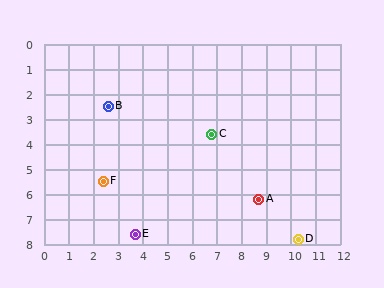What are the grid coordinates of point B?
Point B is at approximately (2.6, 2.5).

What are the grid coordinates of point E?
Point E is at approximately (3.7, 7.6).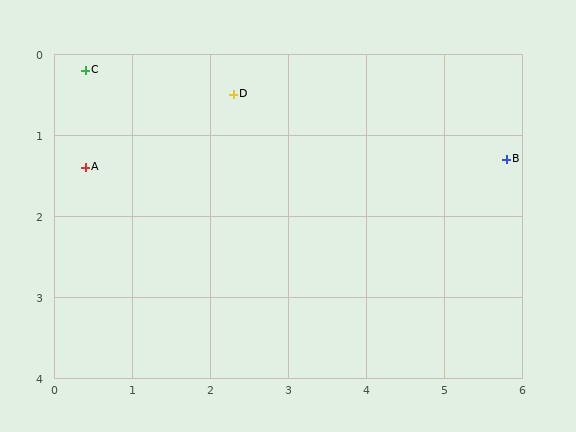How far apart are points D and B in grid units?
Points D and B are about 3.6 grid units apart.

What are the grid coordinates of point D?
Point D is at approximately (2.3, 0.5).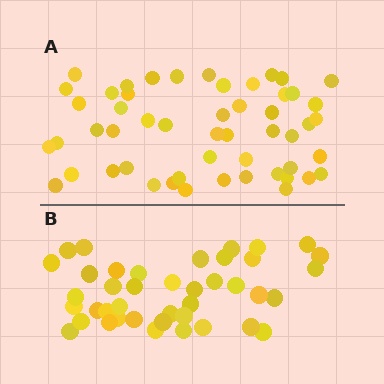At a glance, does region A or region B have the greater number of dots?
Region A (the top region) has more dots.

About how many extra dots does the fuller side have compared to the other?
Region A has roughly 12 or so more dots than region B.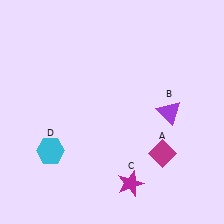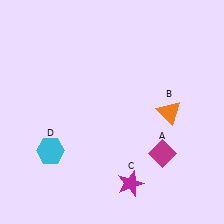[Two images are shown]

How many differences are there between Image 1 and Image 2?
There is 1 difference between the two images.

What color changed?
The triangle (B) changed from purple in Image 1 to orange in Image 2.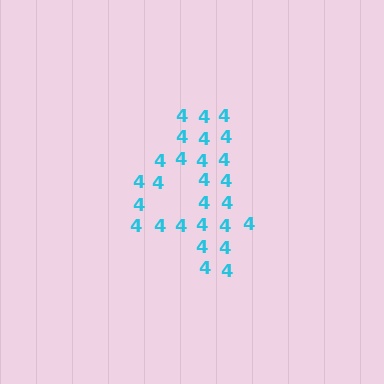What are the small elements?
The small elements are digit 4's.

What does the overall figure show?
The overall figure shows the digit 4.